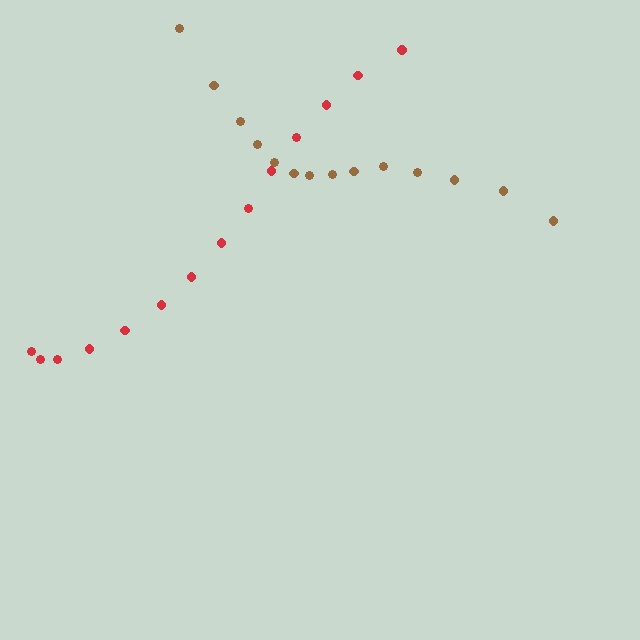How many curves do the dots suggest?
There are 2 distinct paths.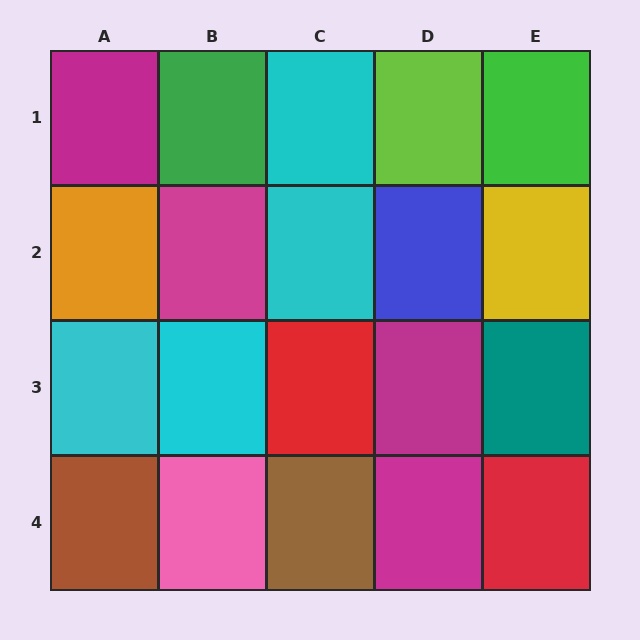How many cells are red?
2 cells are red.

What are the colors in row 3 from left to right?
Cyan, cyan, red, magenta, teal.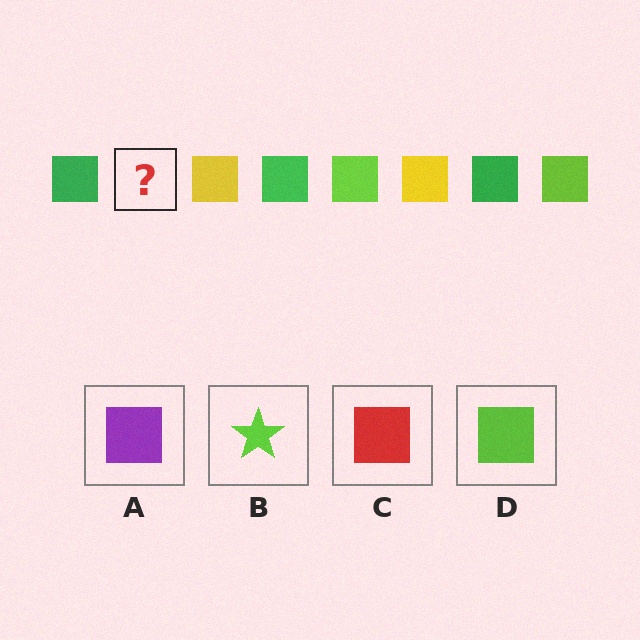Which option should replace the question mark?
Option D.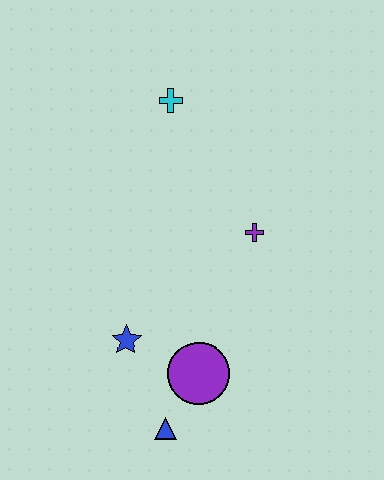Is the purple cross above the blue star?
Yes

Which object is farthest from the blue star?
The cyan cross is farthest from the blue star.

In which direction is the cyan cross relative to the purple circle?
The cyan cross is above the purple circle.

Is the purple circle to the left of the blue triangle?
No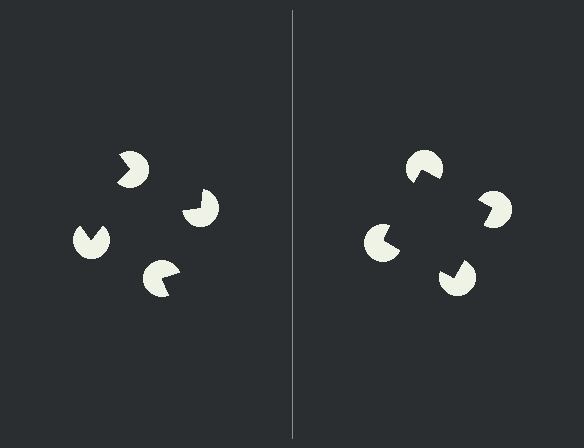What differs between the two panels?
The pac-man discs are positioned identically on both sides; only the wedge orientations differ. On the right they align to a square; on the left they are misaligned.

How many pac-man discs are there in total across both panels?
8 — 4 on each side.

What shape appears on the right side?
An illusory square.